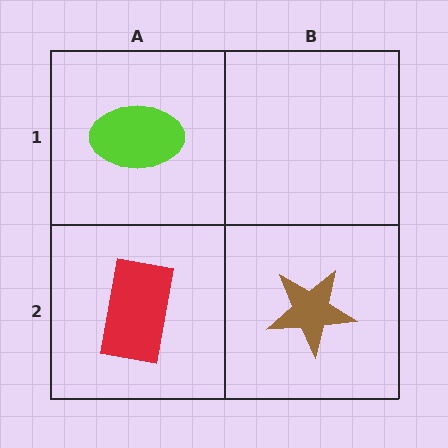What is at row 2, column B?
A brown star.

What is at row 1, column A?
A lime ellipse.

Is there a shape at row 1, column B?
No, that cell is empty.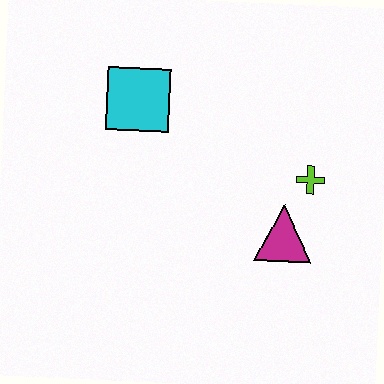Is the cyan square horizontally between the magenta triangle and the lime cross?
No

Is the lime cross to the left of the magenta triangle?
No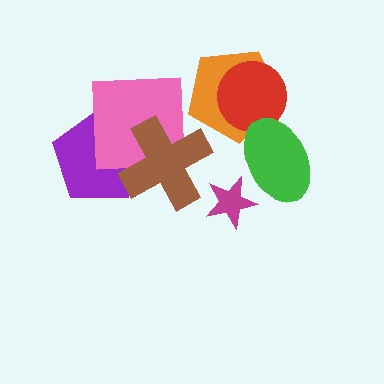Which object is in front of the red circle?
The green ellipse is in front of the red circle.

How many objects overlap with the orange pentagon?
2 objects overlap with the orange pentagon.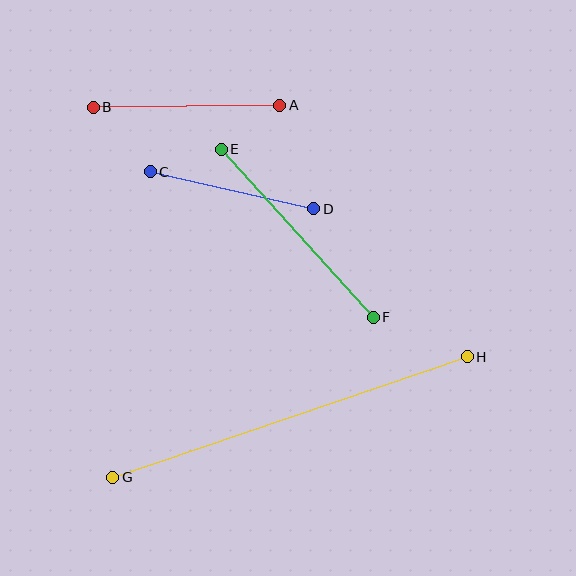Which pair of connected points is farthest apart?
Points G and H are farthest apart.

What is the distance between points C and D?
The distance is approximately 167 pixels.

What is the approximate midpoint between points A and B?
The midpoint is at approximately (186, 106) pixels.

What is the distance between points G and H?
The distance is approximately 374 pixels.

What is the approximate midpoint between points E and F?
The midpoint is at approximately (297, 233) pixels.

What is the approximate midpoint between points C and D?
The midpoint is at approximately (232, 190) pixels.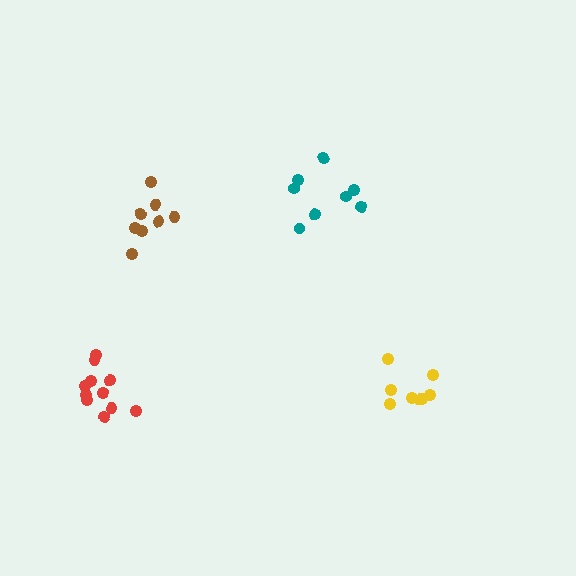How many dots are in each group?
Group 1: 11 dots, Group 2: 8 dots, Group 3: 8 dots, Group 4: 8 dots (35 total).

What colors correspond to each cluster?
The clusters are colored: red, teal, yellow, brown.